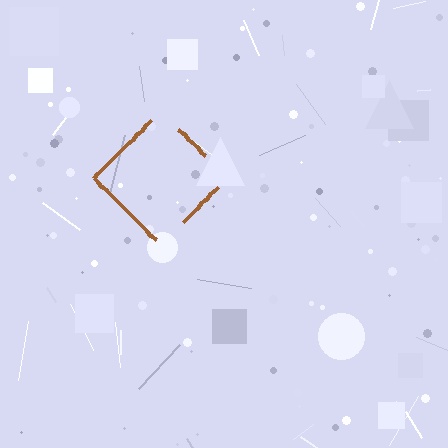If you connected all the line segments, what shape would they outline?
They would outline a diamond.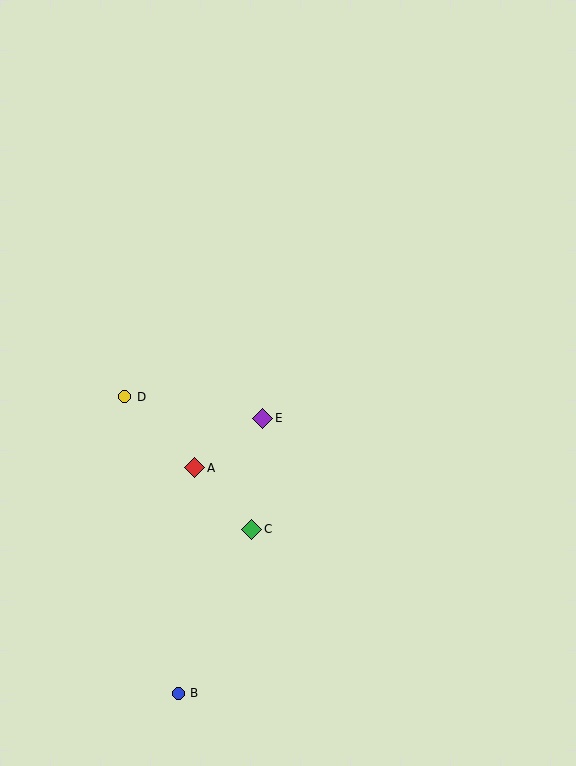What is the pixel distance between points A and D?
The distance between A and D is 100 pixels.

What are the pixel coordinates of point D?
Point D is at (125, 397).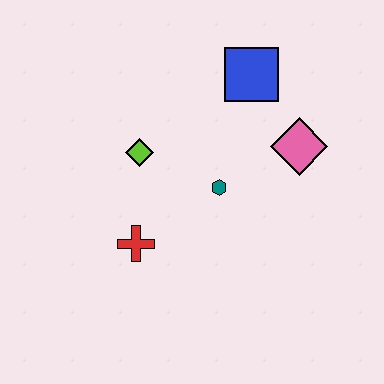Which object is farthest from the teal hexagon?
The blue square is farthest from the teal hexagon.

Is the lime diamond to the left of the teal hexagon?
Yes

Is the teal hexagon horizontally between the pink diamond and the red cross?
Yes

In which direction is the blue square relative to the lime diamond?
The blue square is to the right of the lime diamond.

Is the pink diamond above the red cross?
Yes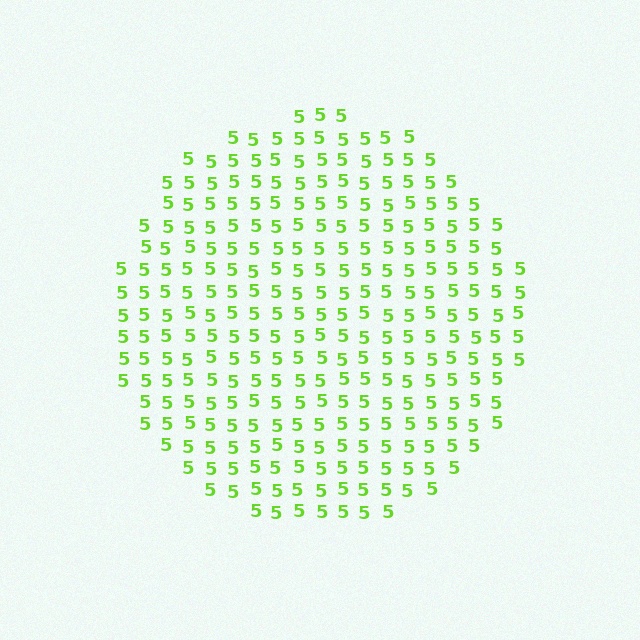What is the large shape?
The large shape is a circle.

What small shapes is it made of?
It is made of small digit 5's.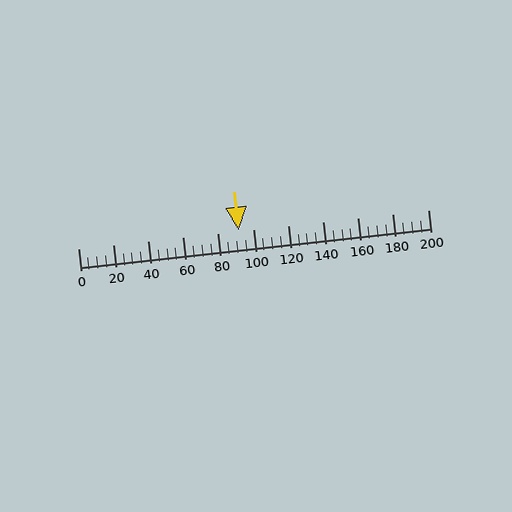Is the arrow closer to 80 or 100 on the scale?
The arrow is closer to 100.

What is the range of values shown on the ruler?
The ruler shows values from 0 to 200.